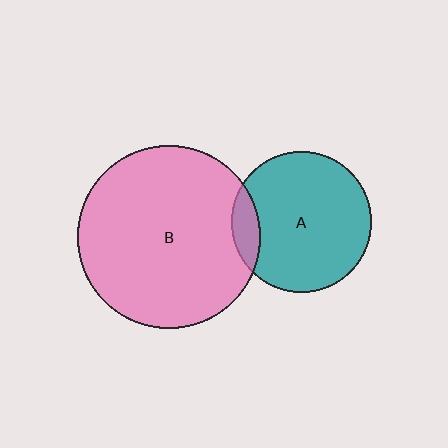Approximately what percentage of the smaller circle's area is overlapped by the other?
Approximately 10%.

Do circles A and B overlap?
Yes.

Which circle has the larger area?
Circle B (pink).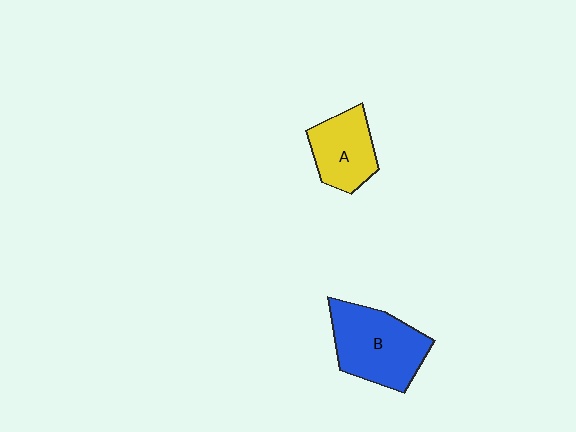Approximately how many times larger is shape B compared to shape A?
Approximately 1.5 times.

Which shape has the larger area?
Shape B (blue).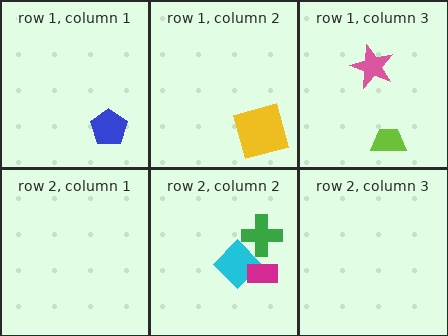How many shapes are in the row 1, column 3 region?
2.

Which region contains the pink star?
The row 1, column 3 region.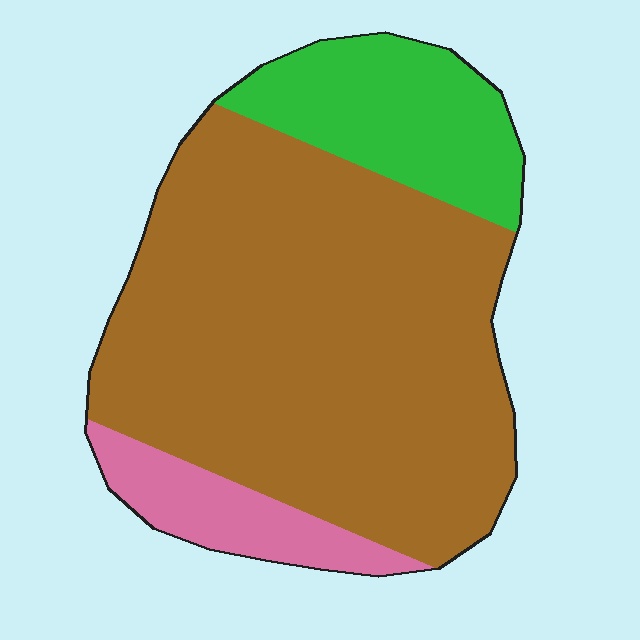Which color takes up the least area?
Pink, at roughly 10%.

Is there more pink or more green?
Green.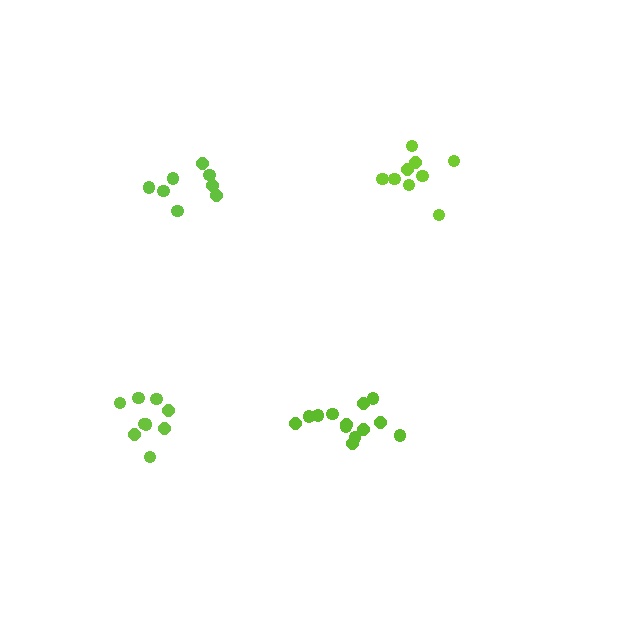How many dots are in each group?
Group 1: 8 dots, Group 2: 9 dots, Group 3: 9 dots, Group 4: 13 dots (39 total).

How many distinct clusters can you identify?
There are 4 distinct clusters.